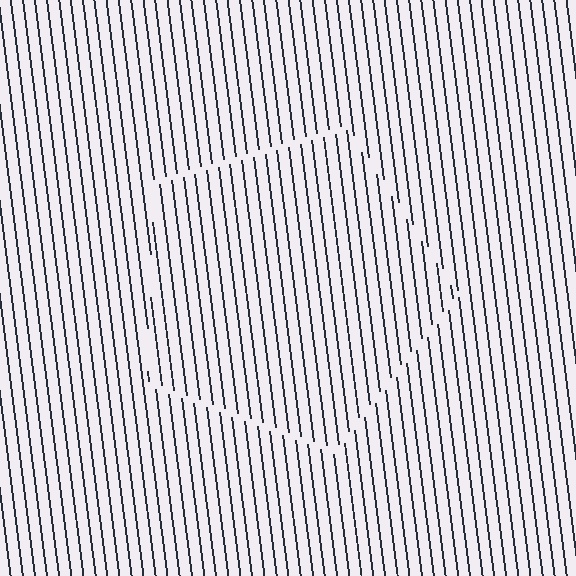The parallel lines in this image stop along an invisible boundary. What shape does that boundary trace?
An illusory pentagon. The interior of the shape contains the same grating, shifted by half a period — the contour is defined by the phase discontinuity where line-ends from the inner and outer gratings abut.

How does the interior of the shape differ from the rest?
The interior of the shape contains the same grating, shifted by half a period — the contour is defined by the phase discontinuity where line-ends from the inner and outer gratings abut.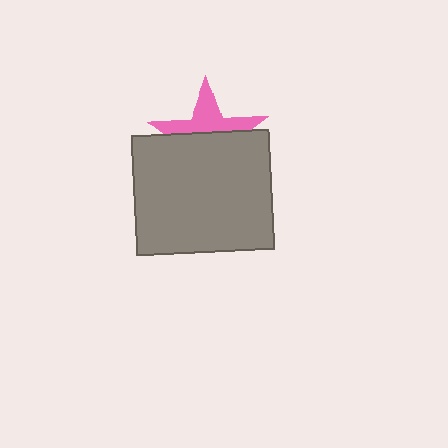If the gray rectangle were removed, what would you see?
You would see the complete pink star.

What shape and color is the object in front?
The object in front is a gray rectangle.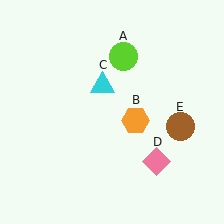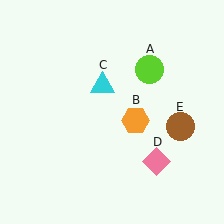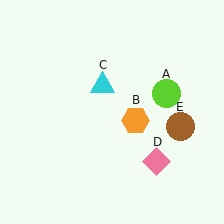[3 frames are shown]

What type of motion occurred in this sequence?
The lime circle (object A) rotated clockwise around the center of the scene.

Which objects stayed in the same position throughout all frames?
Orange hexagon (object B) and cyan triangle (object C) and pink diamond (object D) and brown circle (object E) remained stationary.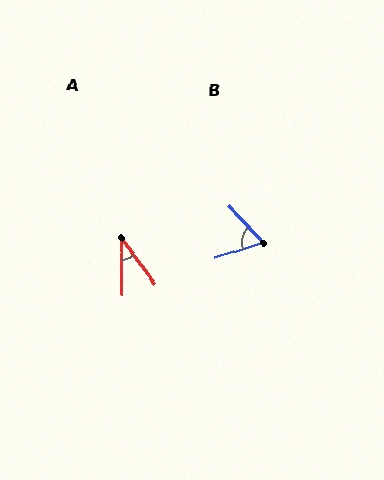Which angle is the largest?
B, at approximately 65 degrees.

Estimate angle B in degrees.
Approximately 65 degrees.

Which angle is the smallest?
A, at approximately 35 degrees.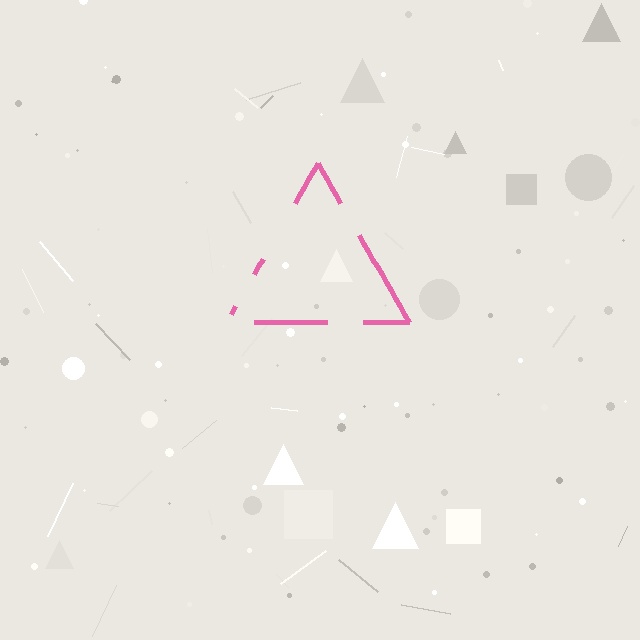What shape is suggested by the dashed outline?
The dashed outline suggests a triangle.